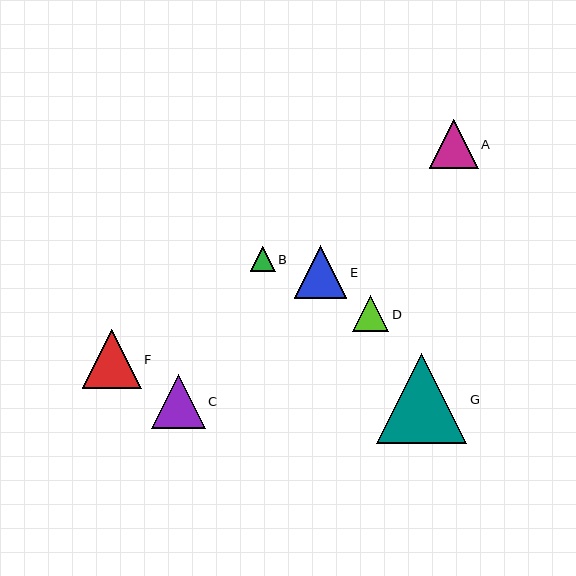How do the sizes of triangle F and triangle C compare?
Triangle F and triangle C are approximately the same size.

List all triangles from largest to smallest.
From largest to smallest: G, F, C, E, A, D, B.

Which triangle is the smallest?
Triangle B is the smallest with a size of approximately 25 pixels.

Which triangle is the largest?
Triangle G is the largest with a size of approximately 90 pixels.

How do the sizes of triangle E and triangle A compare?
Triangle E and triangle A are approximately the same size.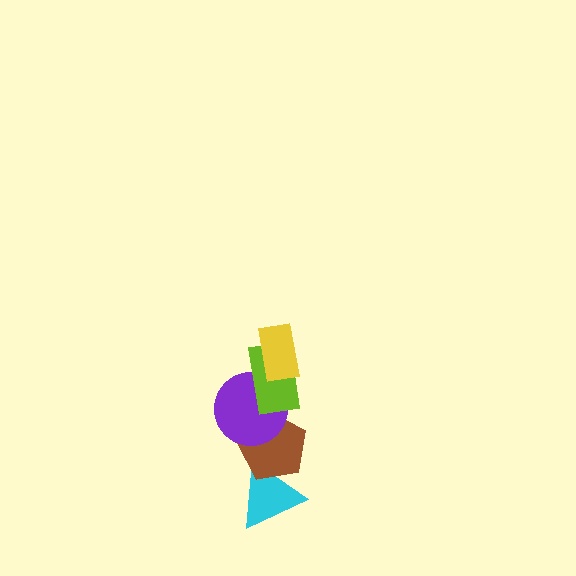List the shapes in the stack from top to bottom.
From top to bottom: the yellow rectangle, the lime rectangle, the purple circle, the brown pentagon, the cyan triangle.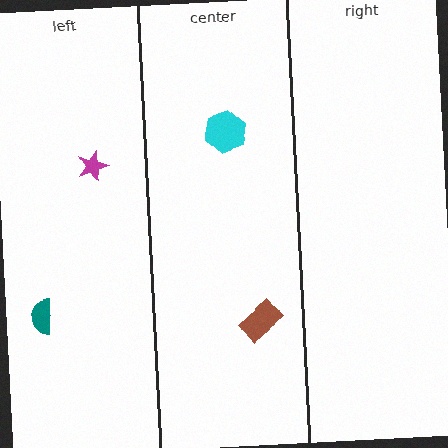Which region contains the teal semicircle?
The left region.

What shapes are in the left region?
The magenta star, the teal semicircle.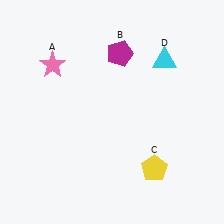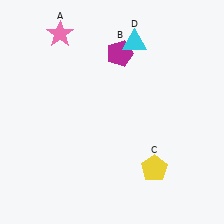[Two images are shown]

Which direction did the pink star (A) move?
The pink star (A) moved up.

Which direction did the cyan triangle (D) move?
The cyan triangle (D) moved left.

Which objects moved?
The objects that moved are: the pink star (A), the cyan triangle (D).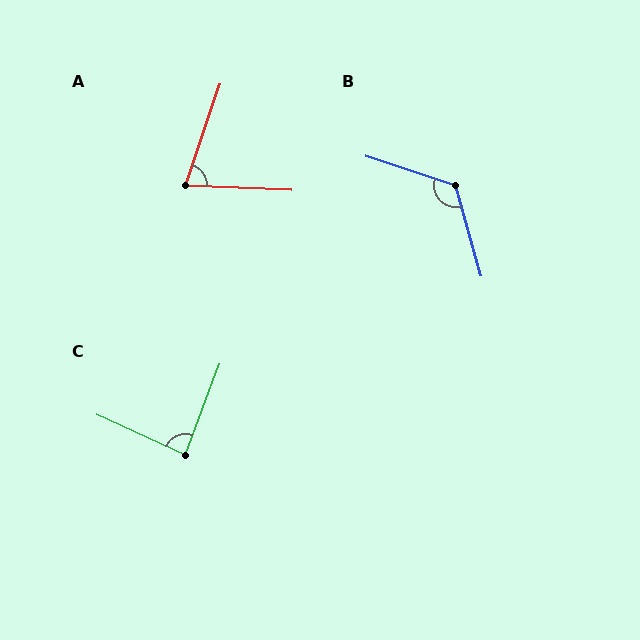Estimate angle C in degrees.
Approximately 86 degrees.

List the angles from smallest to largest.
A (73°), C (86°), B (123°).